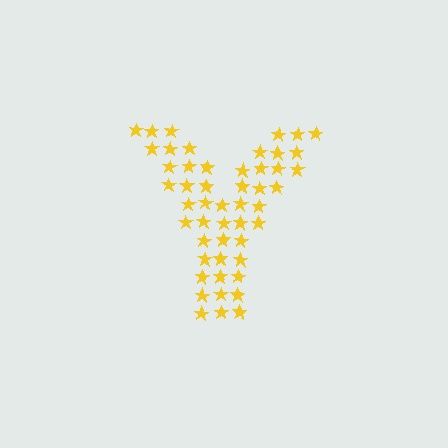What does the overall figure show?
The overall figure shows the letter Y.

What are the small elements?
The small elements are stars.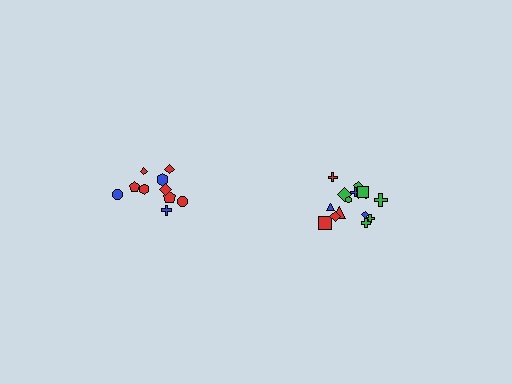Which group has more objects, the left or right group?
The right group.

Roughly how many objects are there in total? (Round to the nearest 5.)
Roughly 25 objects in total.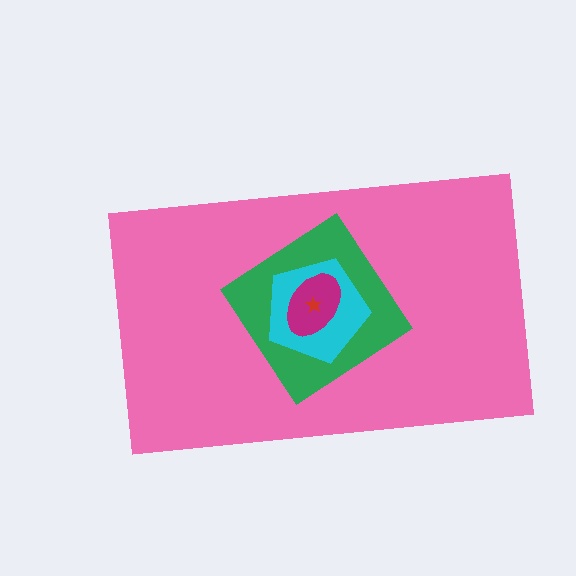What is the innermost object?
The red star.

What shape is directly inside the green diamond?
The cyan pentagon.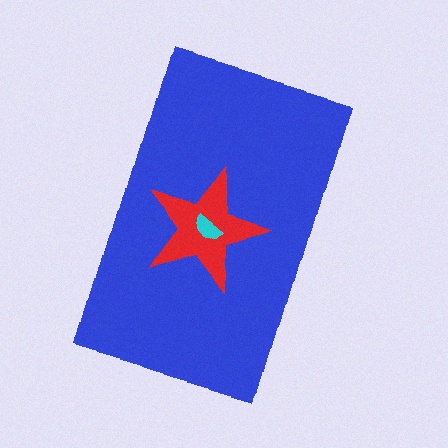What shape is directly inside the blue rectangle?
The red star.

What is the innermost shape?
The cyan semicircle.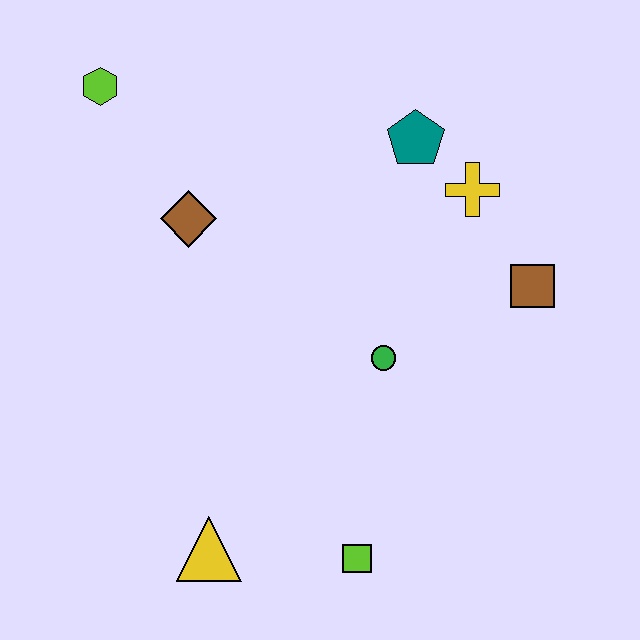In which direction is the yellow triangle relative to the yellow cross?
The yellow triangle is below the yellow cross.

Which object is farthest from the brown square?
The lime hexagon is farthest from the brown square.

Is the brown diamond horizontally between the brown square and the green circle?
No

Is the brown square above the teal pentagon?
No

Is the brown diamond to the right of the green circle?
No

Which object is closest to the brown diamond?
The lime hexagon is closest to the brown diamond.